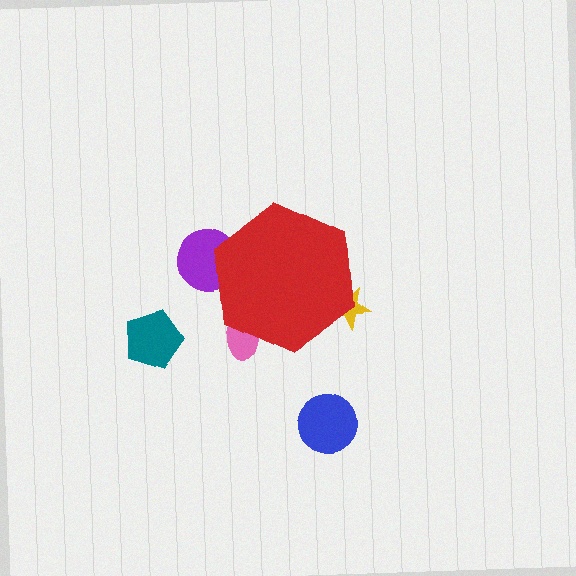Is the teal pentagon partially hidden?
No, the teal pentagon is fully visible.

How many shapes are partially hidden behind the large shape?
3 shapes are partially hidden.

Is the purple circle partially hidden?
Yes, the purple circle is partially hidden behind the red hexagon.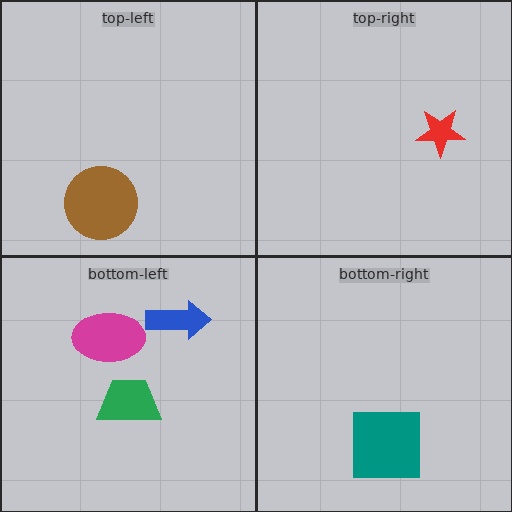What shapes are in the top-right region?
The red star.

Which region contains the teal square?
The bottom-right region.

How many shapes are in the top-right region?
1.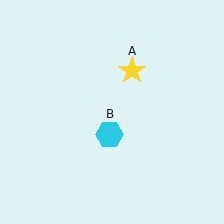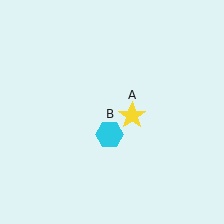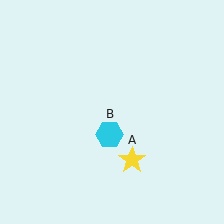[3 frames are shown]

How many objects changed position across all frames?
1 object changed position: yellow star (object A).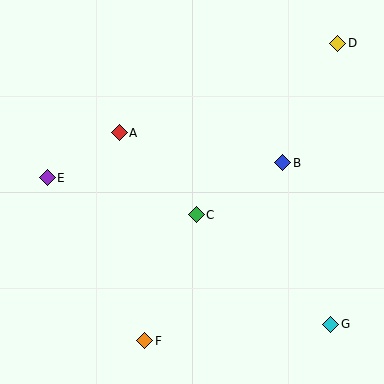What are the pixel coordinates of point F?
Point F is at (145, 341).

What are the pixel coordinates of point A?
Point A is at (119, 133).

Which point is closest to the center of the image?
Point C at (196, 215) is closest to the center.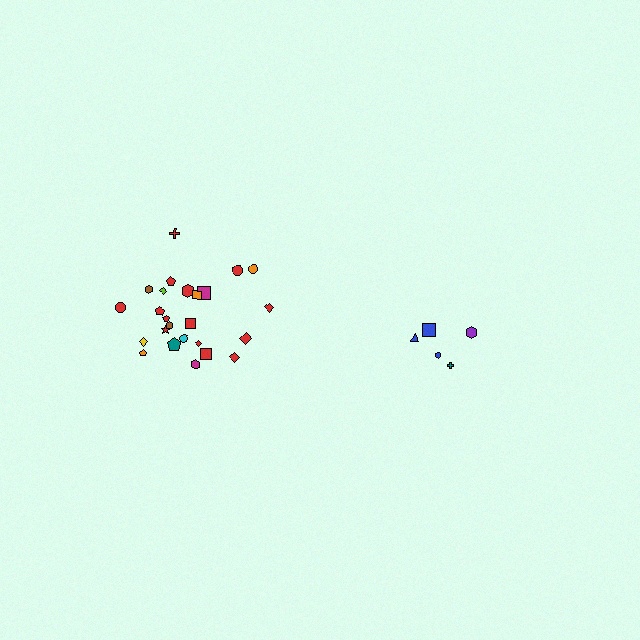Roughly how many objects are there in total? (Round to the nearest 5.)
Roughly 30 objects in total.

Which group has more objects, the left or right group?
The left group.